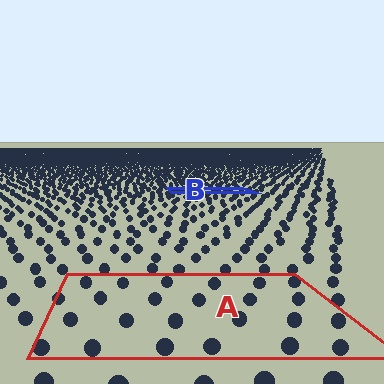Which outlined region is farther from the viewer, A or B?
Region B is farther from the viewer — the texture elements inside it appear smaller and more densely packed.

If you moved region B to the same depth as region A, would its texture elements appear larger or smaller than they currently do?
They would appear larger. At a closer depth, the same texture elements are projected at a bigger on-screen size.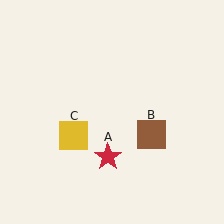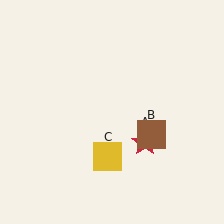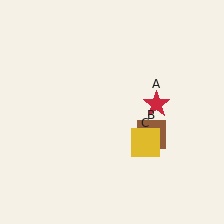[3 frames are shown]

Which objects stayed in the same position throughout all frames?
Brown square (object B) remained stationary.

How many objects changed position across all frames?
2 objects changed position: red star (object A), yellow square (object C).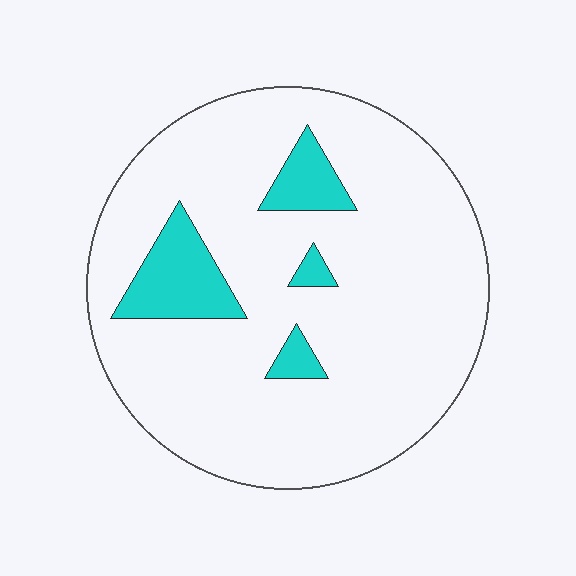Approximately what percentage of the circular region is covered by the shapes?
Approximately 10%.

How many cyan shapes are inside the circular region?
4.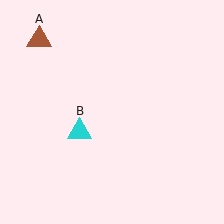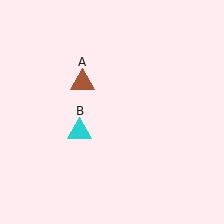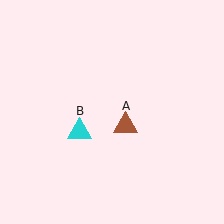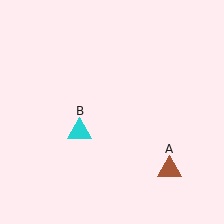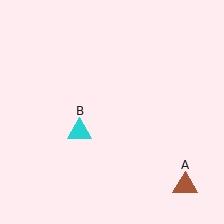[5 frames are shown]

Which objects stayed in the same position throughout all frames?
Cyan triangle (object B) remained stationary.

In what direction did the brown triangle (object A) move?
The brown triangle (object A) moved down and to the right.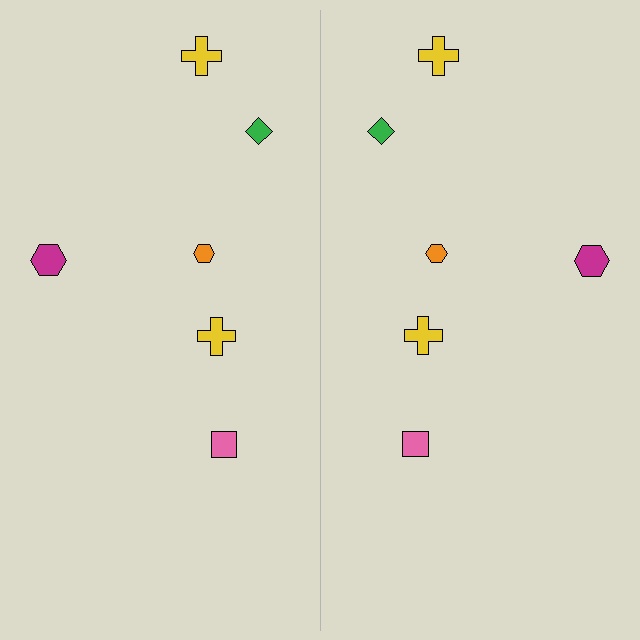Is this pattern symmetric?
Yes, this pattern has bilateral (reflection) symmetry.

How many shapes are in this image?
There are 12 shapes in this image.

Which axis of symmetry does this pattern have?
The pattern has a vertical axis of symmetry running through the center of the image.